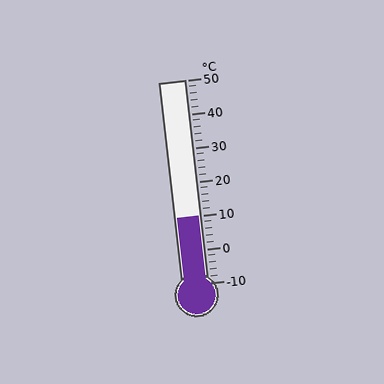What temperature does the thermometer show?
The thermometer shows approximately 10°C.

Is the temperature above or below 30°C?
The temperature is below 30°C.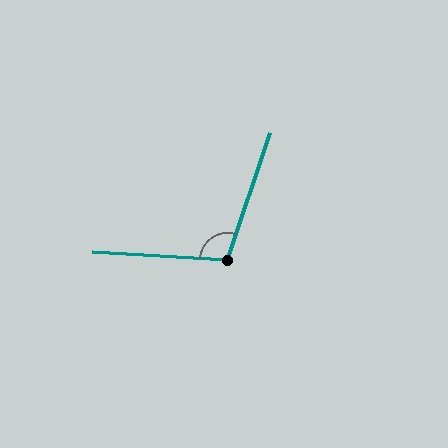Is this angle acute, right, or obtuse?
It is obtuse.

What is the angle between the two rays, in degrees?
Approximately 105 degrees.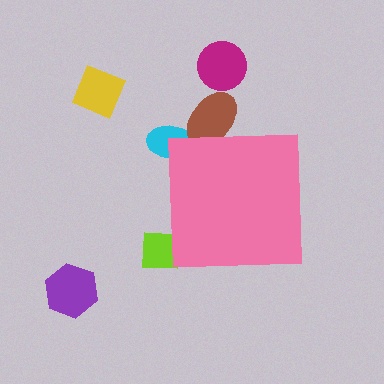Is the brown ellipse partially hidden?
Yes, the brown ellipse is partially hidden behind the pink square.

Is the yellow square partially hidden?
No, the yellow square is fully visible.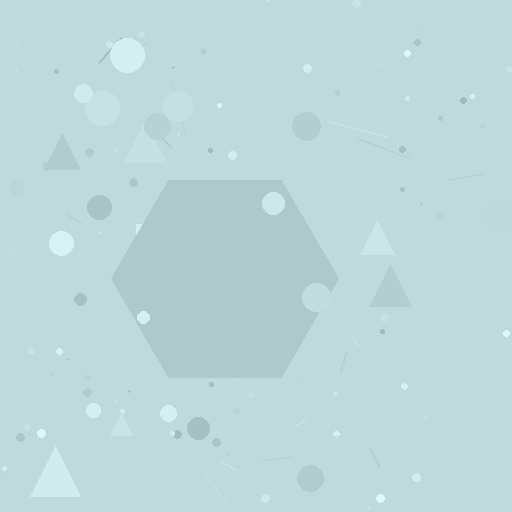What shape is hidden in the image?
A hexagon is hidden in the image.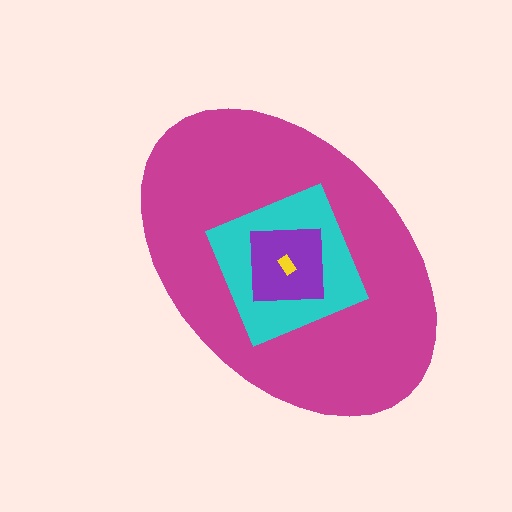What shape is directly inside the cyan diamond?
The purple square.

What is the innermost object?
The yellow rectangle.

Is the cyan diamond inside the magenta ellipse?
Yes.